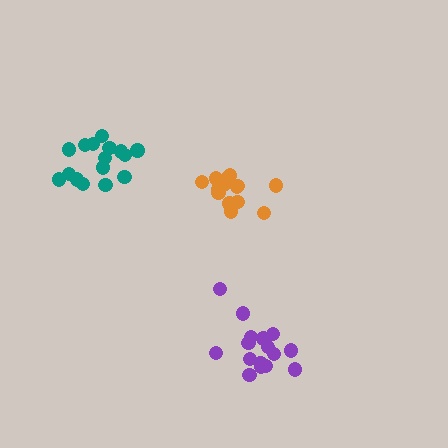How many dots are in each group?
Group 1: 16 dots, Group 2: 15 dots, Group 3: 16 dots (47 total).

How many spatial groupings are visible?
There are 3 spatial groupings.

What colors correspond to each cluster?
The clusters are colored: purple, orange, teal.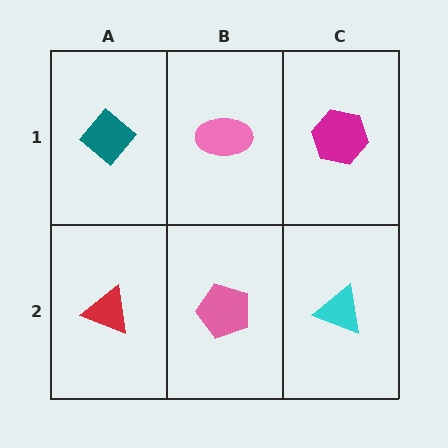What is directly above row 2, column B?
A pink ellipse.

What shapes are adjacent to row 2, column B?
A pink ellipse (row 1, column B), a red triangle (row 2, column A), a cyan triangle (row 2, column C).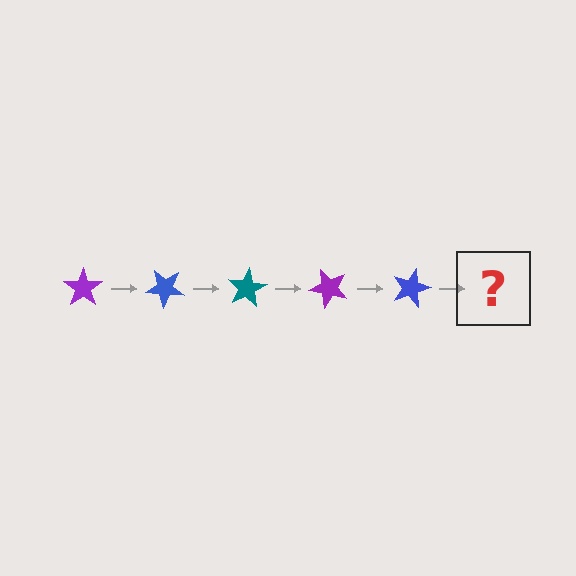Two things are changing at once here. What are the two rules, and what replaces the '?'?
The two rules are that it rotates 40 degrees each step and the color cycles through purple, blue, and teal. The '?' should be a teal star, rotated 200 degrees from the start.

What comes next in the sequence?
The next element should be a teal star, rotated 200 degrees from the start.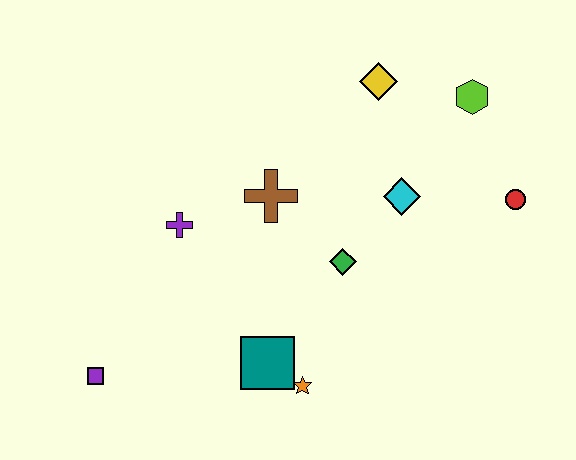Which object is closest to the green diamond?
The cyan diamond is closest to the green diamond.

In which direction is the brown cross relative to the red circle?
The brown cross is to the left of the red circle.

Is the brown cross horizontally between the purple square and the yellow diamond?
Yes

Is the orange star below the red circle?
Yes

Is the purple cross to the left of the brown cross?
Yes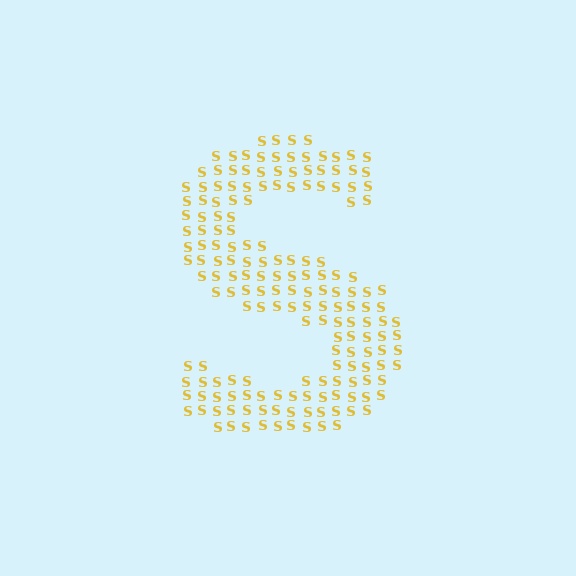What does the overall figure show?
The overall figure shows the letter S.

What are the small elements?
The small elements are letter S's.